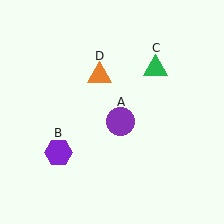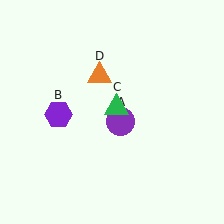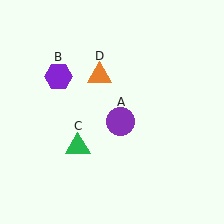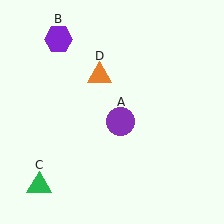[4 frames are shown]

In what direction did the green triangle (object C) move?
The green triangle (object C) moved down and to the left.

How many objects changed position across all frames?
2 objects changed position: purple hexagon (object B), green triangle (object C).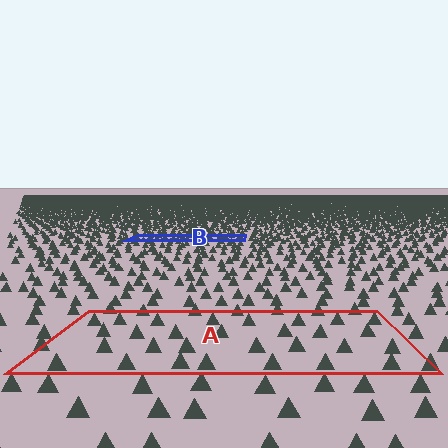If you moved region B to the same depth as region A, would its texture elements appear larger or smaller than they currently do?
They would appear larger. At a closer depth, the same texture elements are projected at a bigger on-screen size.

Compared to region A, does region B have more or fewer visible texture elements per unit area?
Region B has more texture elements per unit area — they are packed more densely because it is farther away.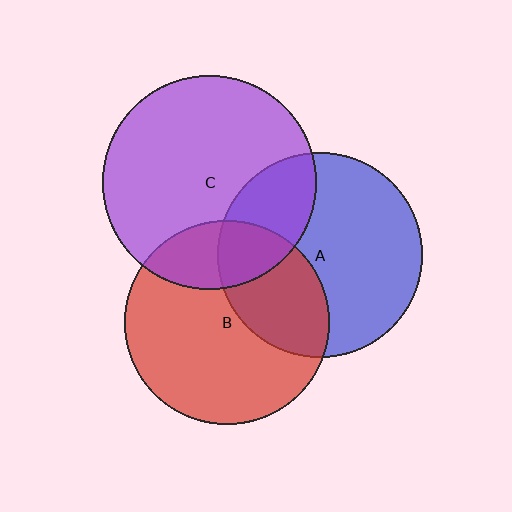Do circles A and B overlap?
Yes.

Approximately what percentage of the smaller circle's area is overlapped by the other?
Approximately 35%.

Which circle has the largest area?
Circle C (purple).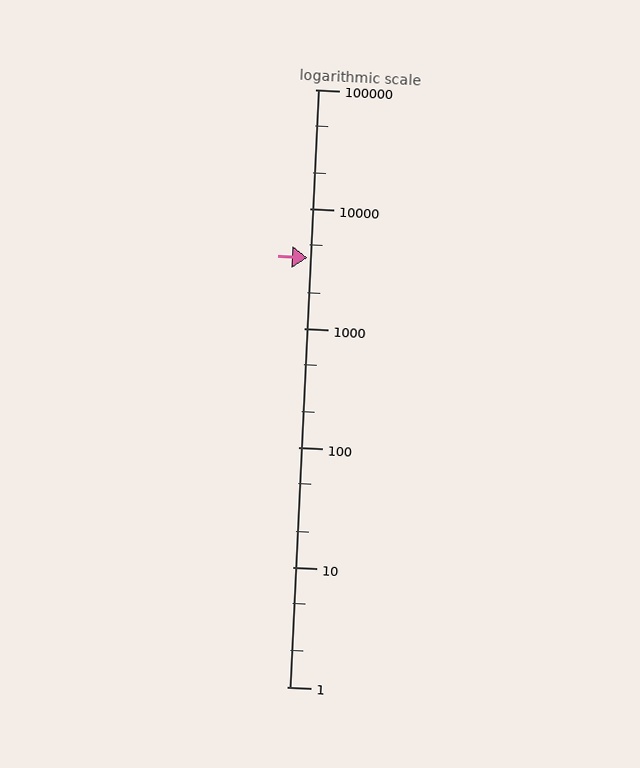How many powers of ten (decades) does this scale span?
The scale spans 5 decades, from 1 to 100000.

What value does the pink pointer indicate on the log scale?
The pointer indicates approximately 3900.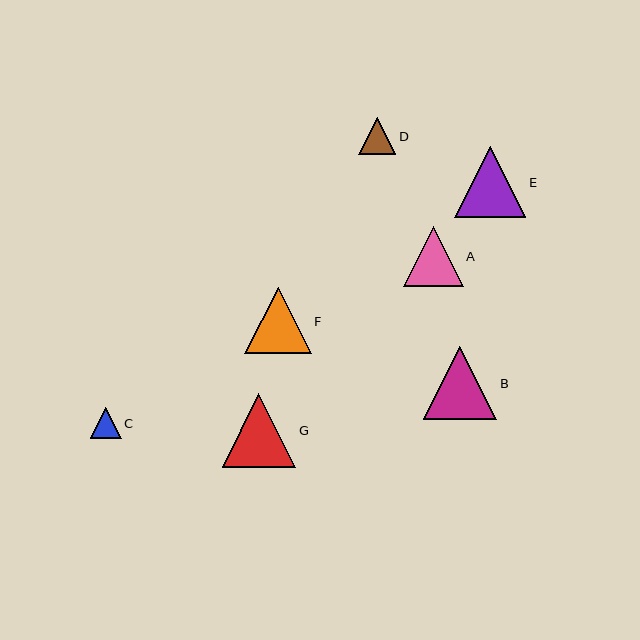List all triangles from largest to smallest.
From largest to smallest: G, B, E, F, A, D, C.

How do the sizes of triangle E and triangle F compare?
Triangle E and triangle F are approximately the same size.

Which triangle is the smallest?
Triangle C is the smallest with a size of approximately 31 pixels.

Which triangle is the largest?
Triangle G is the largest with a size of approximately 74 pixels.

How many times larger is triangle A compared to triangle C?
Triangle A is approximately 1.9 times the size of triangle C.